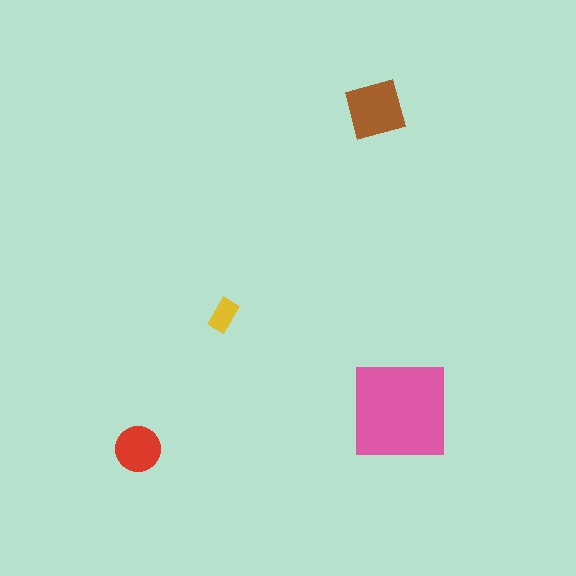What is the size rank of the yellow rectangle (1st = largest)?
4th.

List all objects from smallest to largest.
The yellow rectangle, the red circle, the brown square, the pink square.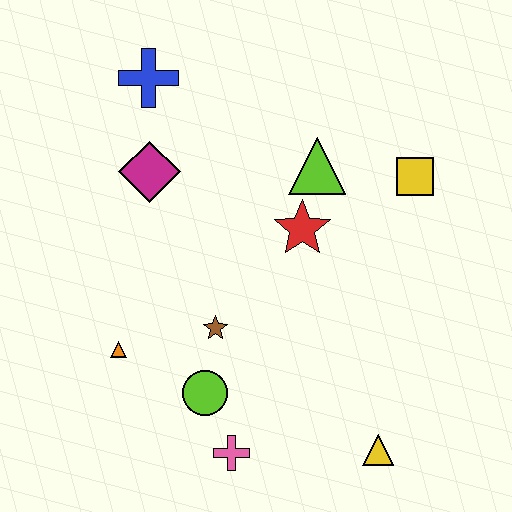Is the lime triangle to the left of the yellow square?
Yes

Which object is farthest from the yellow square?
The orange triangle is farthest from the yellow square.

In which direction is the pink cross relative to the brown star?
The pink cross is below the brown star.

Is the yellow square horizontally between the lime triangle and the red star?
No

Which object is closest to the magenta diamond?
The blue cross is closest to the magenta diamond.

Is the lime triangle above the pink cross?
Yes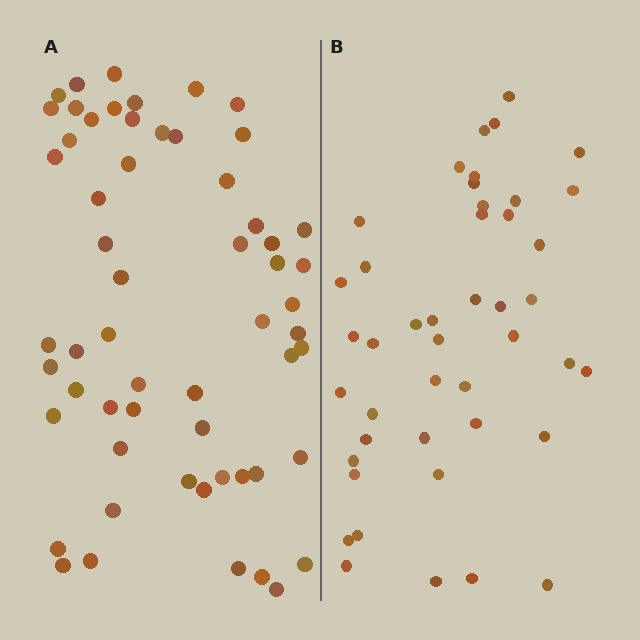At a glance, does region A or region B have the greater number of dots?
Region A (the left region) has more dots.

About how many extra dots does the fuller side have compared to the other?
Region A has approximately 15 more dots than region B.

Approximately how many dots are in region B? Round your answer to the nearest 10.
About 40 dots. (The exact count is 44, which rounds to 40.)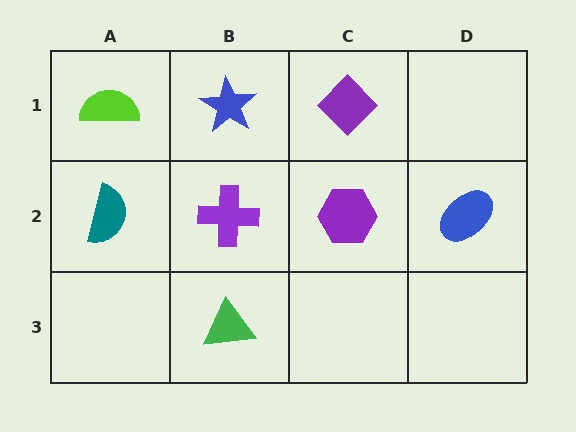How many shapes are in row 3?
1 shape.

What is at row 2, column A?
A teal semicircle.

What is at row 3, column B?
A green triangle.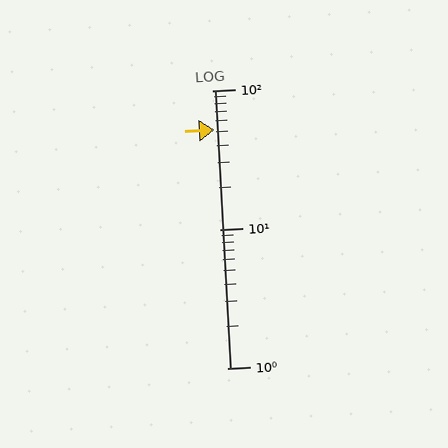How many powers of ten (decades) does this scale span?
The scale spans 2 decades, from 1 to 100.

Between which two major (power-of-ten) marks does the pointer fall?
The pointer is between 10 and 100.